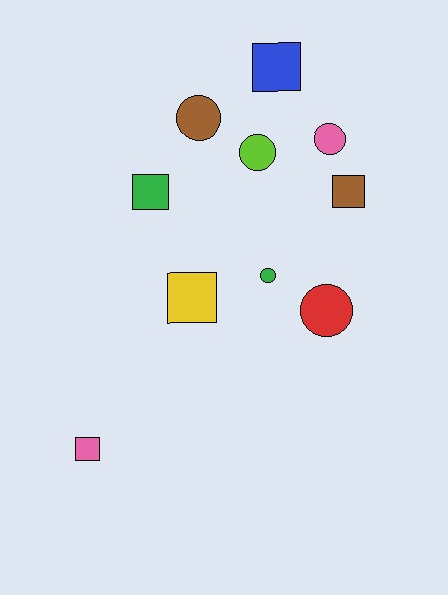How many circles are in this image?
There are 5 circles.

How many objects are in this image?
There are 10 objects.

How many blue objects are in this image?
There is 1 blue object.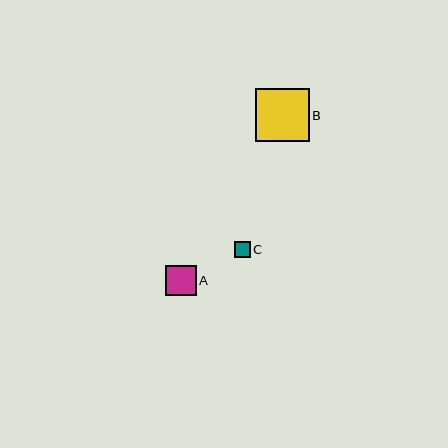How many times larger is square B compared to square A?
Square B is approximately 1.7 times the size of square A.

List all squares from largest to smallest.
From largest to smallest: B, A, C.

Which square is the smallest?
Square C is the smallest with a size of approximately 16 pixels.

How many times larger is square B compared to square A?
Square B is approximately 1.7 times the size of square A.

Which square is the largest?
Square B is the largest with a size of approximately 53 pixels.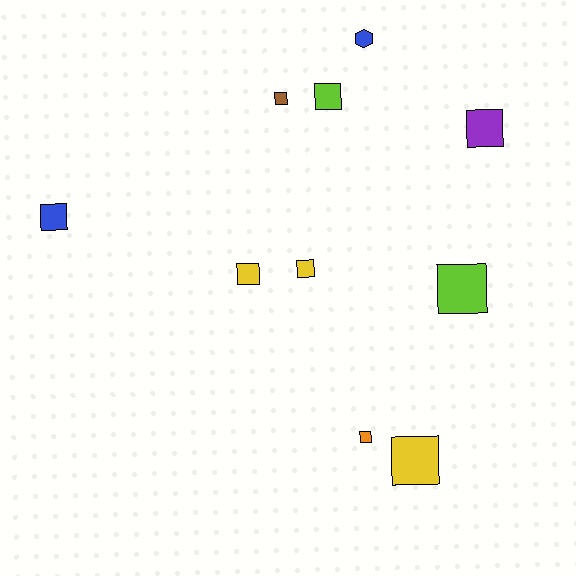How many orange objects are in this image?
There is 1 orange object.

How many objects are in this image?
There are 10 objects.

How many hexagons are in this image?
There is 1 hexagon.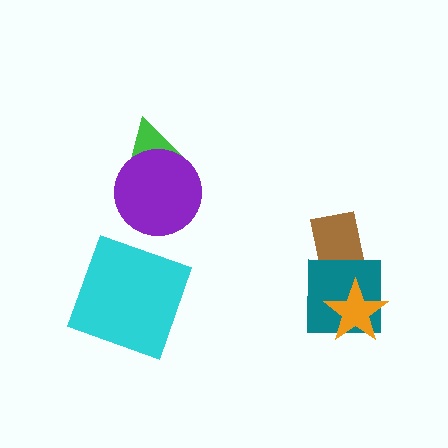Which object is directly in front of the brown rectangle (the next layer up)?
The teal square is directly in front of the brown rectangle.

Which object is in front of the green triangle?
The purple circle is in front of the green triangle.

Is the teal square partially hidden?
Yes, it is partially covered by another shape.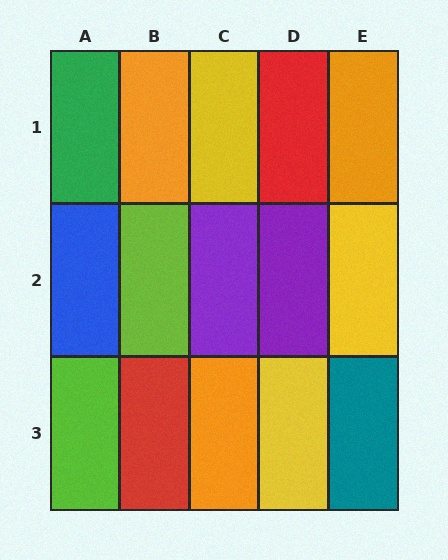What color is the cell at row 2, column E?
Yellow.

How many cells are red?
2 cells are red.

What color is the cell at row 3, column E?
Teal.